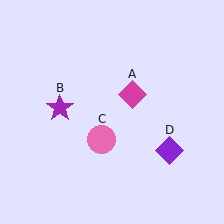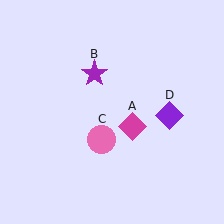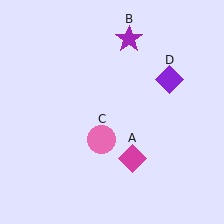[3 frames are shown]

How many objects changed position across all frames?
3 objects changed position: magenta diamond (object A), purple star (object B), purple diamond (object D).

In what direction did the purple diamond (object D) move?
The purple diamond (object D) moved up.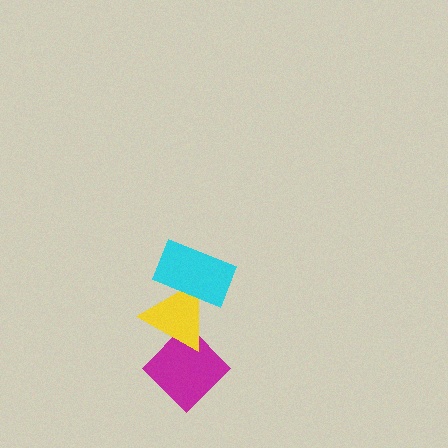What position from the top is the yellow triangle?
The yellow triangle is 2nd from the top.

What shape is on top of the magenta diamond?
The yellow triangle is on top of the magenta diamond.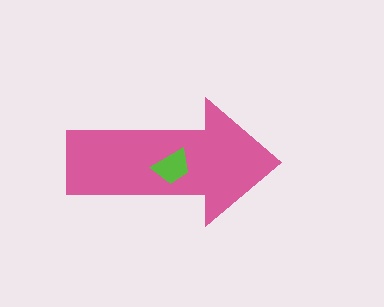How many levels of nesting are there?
2.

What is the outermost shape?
The pink arrow.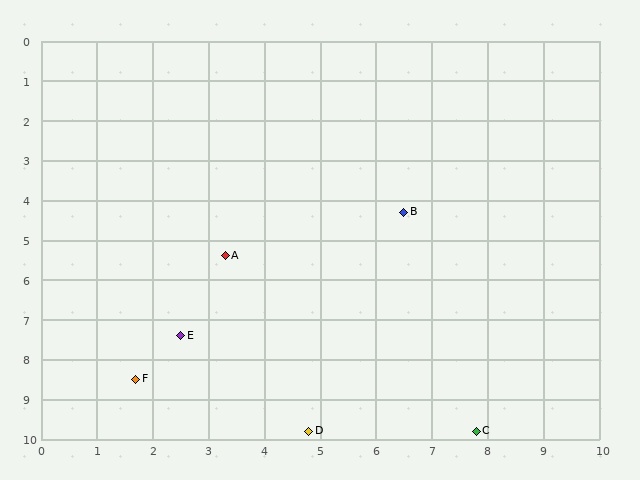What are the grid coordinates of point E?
Point E is at approximately (2.5, 7.4).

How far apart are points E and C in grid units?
Points E and C are about 5.8 grid units apart.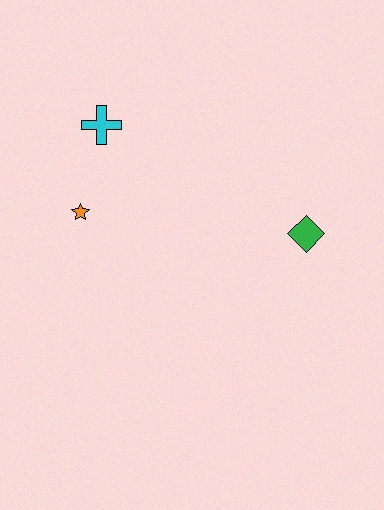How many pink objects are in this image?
There are no pink objects.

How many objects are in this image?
There are 3 objects.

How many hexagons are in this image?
There are no hexagons.